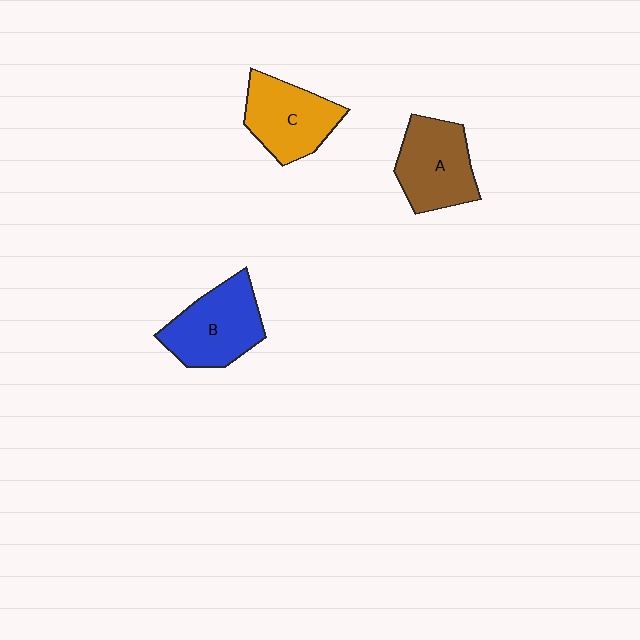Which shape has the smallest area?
Shape C (orange).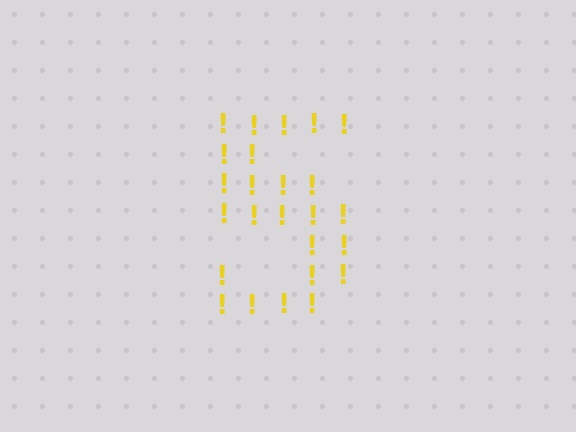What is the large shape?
The large shape is the digit 5.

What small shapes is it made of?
It is made of small exclamation marks.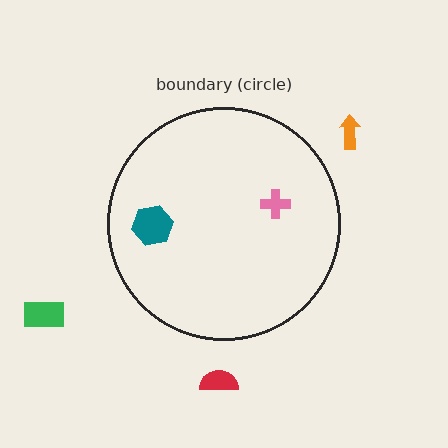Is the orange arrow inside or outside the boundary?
Outside.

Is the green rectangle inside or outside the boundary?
Outside.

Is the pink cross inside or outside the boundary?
Inside.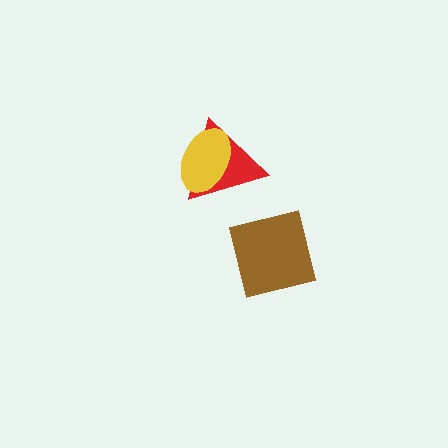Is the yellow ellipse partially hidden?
No, no other shape covers it.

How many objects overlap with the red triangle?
1 object overlaps with the red triangle.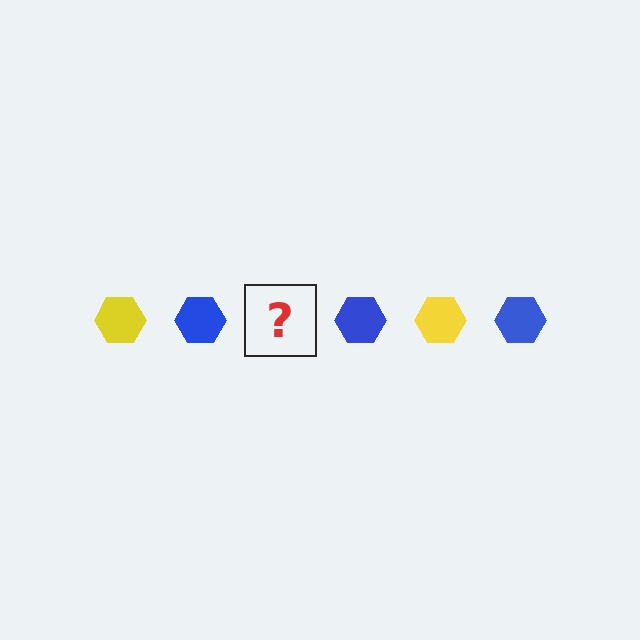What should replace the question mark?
The question mark should be replaced with a yellow hexagon.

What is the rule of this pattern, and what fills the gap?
The rule is that the pattern cycles through yellow, blue hexagons. The gap should be filled with a yellow hexagon.